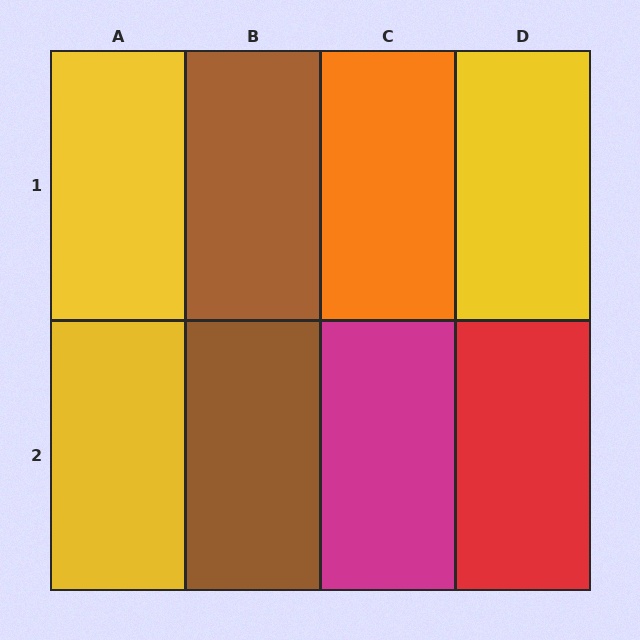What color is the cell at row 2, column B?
Brown.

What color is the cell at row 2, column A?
Yellow.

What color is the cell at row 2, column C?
Magenta.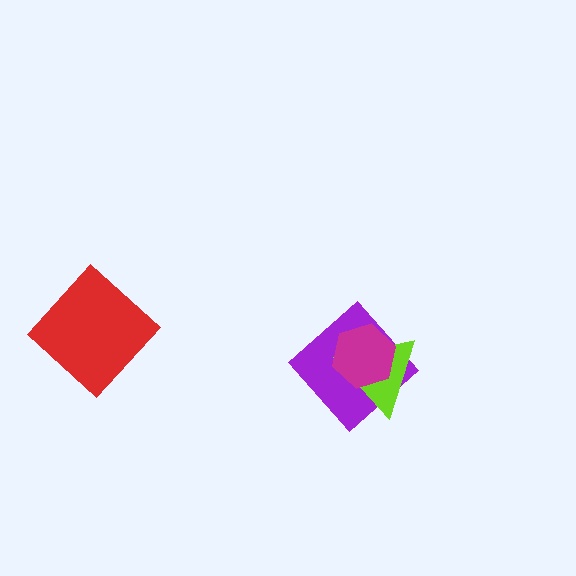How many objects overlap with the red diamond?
0 objects overlap with the red diamond.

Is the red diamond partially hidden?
No, no other shape covers it.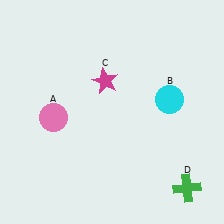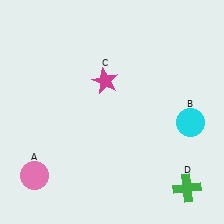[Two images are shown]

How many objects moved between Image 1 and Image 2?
2 objects moved between the two images.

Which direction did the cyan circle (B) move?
The cyan circle (B) moved down.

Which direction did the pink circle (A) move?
The pink circle (A) moved down.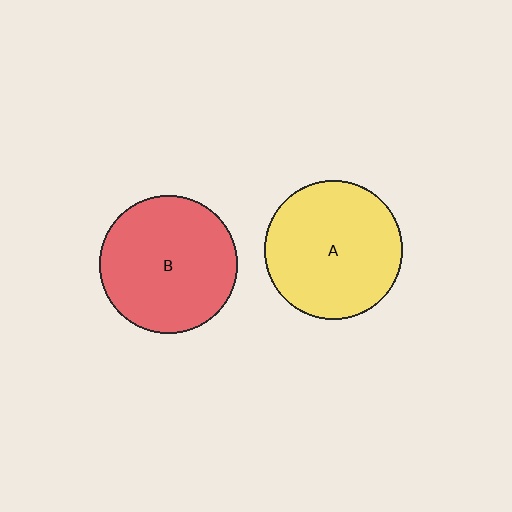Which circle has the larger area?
Circle A (yellow).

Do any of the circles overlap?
No, none of the circles overlap.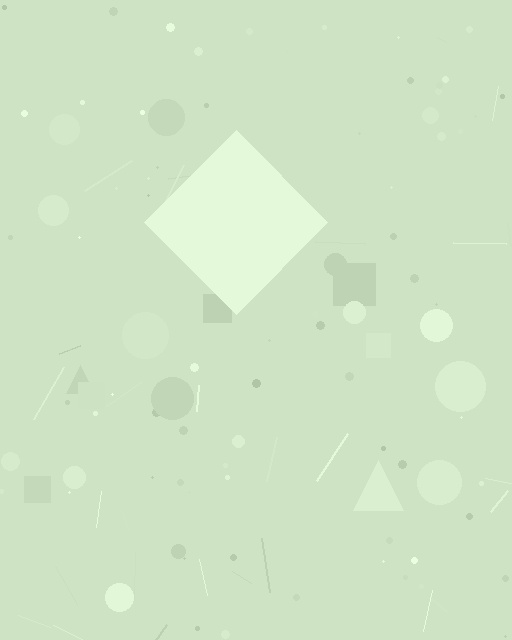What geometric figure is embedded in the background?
A diamond is embedded in the background.